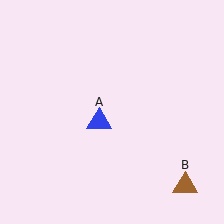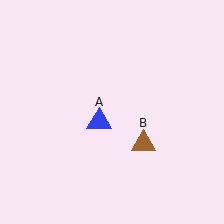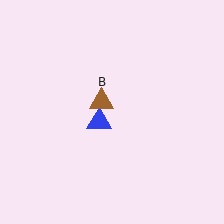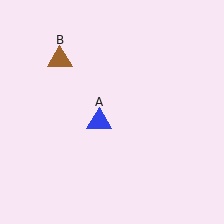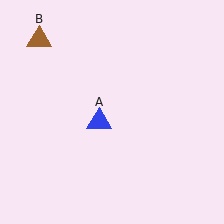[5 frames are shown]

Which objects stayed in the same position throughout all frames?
Blue triangle (object A) remained stationary.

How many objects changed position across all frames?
1 object changed position: brown triangle (object B).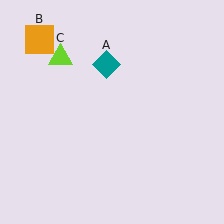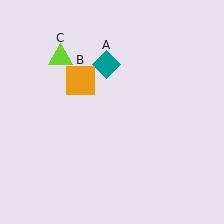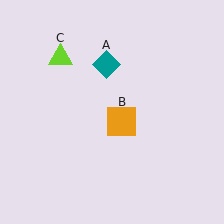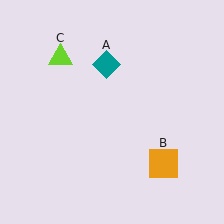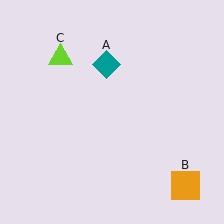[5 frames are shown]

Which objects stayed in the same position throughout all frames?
Teal diamond (object A) and lime triangle (object C) remained stationary.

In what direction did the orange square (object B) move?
The orange square (object B) moved down and to the right.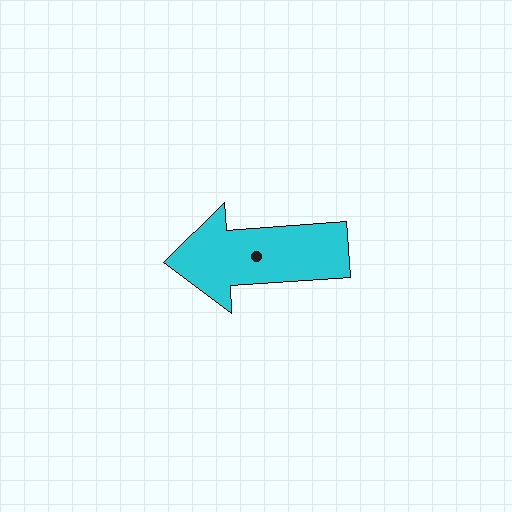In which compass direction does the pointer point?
West.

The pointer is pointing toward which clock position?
Roughly 9 o'clock.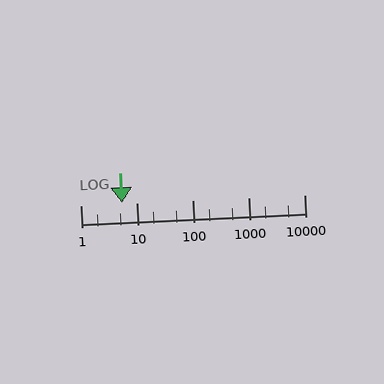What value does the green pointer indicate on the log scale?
The pointer indicates approximately 5.5.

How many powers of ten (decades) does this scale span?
The scale spans 4 decades, from 1 to 10000.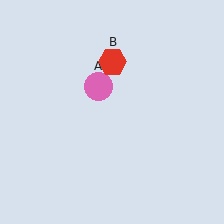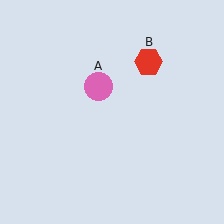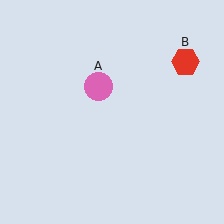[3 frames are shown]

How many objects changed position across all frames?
1 object changed position: red hexagon (object B).